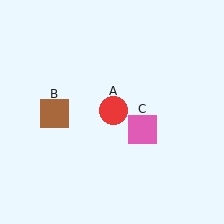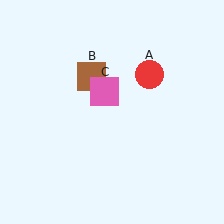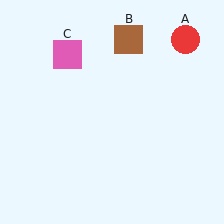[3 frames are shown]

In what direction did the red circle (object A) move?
The red circle (object A) moved up and to the right.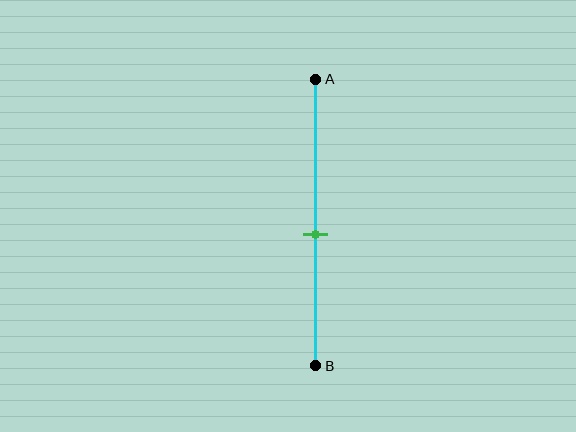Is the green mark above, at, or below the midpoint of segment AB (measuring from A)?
The green mark is below the midpoint of segment AB.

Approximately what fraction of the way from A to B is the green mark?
The green mark is approximately 55% of the way from A to B.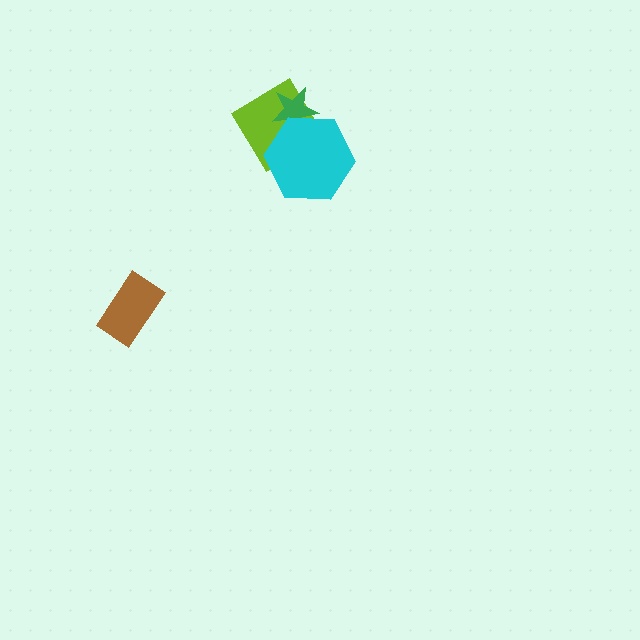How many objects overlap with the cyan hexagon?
2 objects overlap with the cyan hexagon.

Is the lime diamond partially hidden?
Yes, it is partially covered by another shape.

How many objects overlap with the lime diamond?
2 objects overlap with the lime diamond.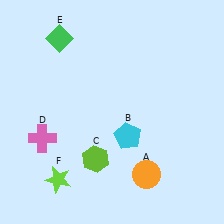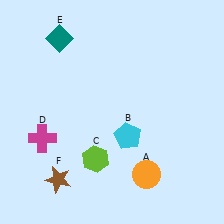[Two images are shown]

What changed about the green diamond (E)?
In Image 1, E is green. In Image 2, it changed to teal.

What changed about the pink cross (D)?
In Image 1, D is pink. In Image 2, it changed to magenta.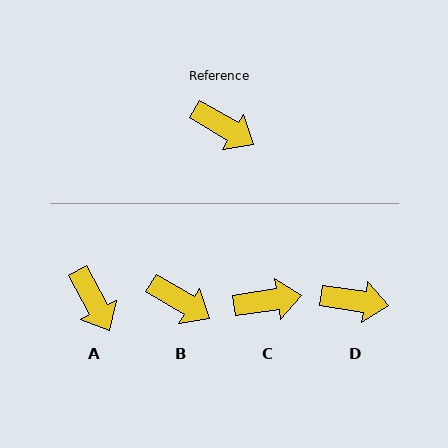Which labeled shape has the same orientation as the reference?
B.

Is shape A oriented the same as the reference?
No, it is off by about 32 degrees.